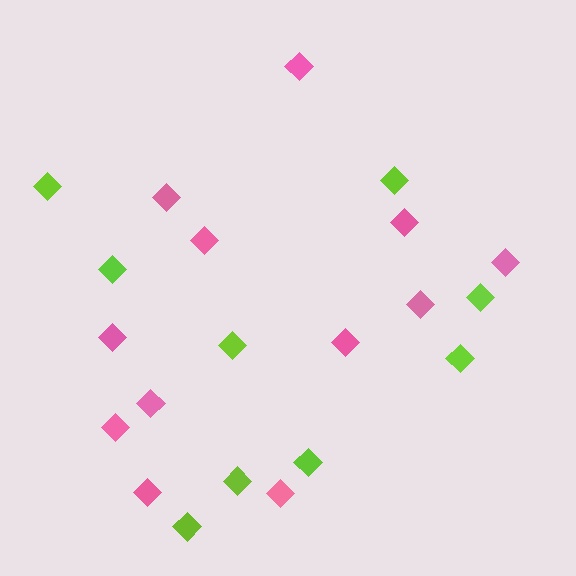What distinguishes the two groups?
There are 2 groups: one group of lime diamonds (9) and one group of pink diamonds (12).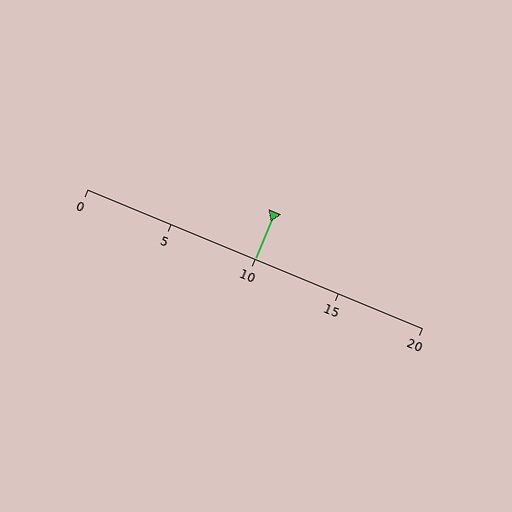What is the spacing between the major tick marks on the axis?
The major ticks are spaced 5 apart.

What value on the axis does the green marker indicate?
The marker indicates approximately 10.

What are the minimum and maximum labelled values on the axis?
The axis runs from 0 to 20.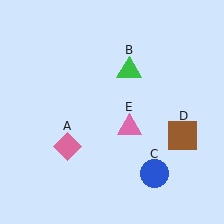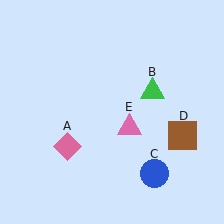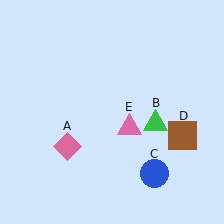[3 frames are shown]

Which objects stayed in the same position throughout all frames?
Pink diamond (object A) and blue circle (object C) and brown square (object D) and pink triangle (object E) remained stationary.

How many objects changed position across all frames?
1 object changed position: green triangle (object B).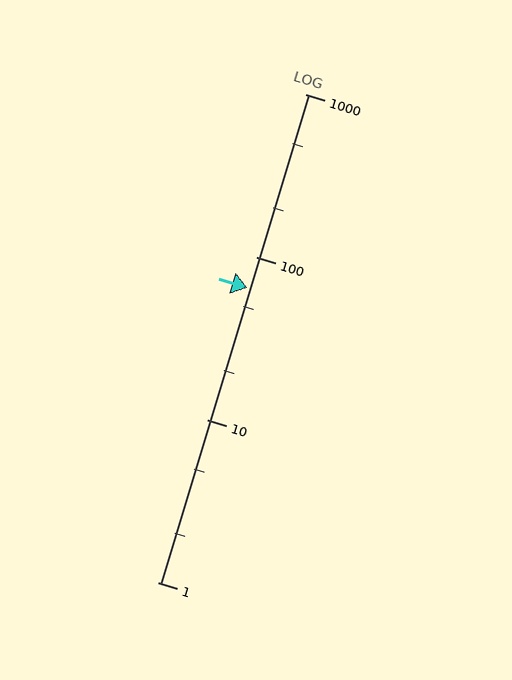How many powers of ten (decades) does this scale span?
The scale spans 3 decades, from 1 to 1000.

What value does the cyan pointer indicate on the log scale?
The pointer indicates approximately 64.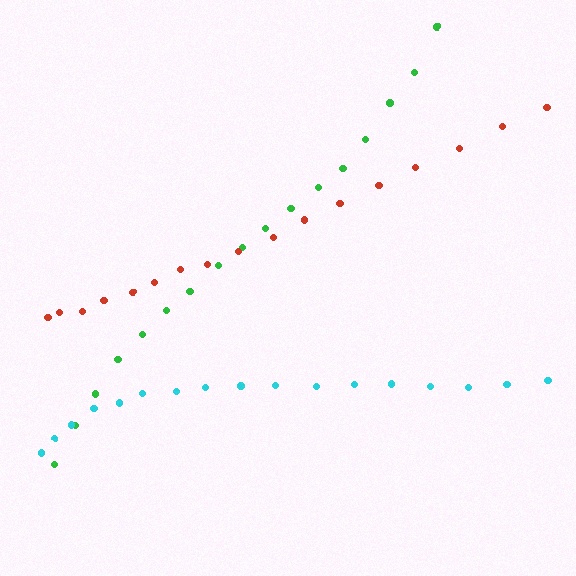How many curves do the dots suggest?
There are 3 distinct paths.